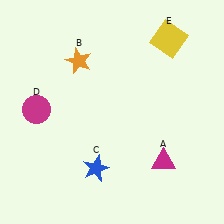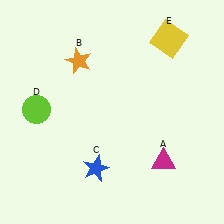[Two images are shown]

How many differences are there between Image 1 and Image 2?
There is 1 difference between the two images.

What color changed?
The circle (D) changed from magenta in Image 1 to lime in Image 2.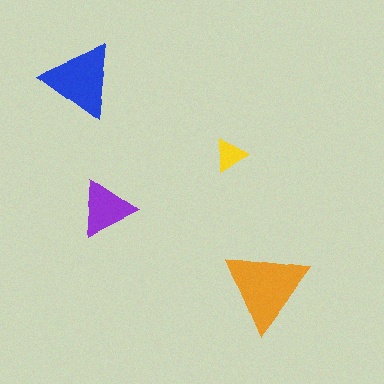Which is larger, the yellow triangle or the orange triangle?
The orange one.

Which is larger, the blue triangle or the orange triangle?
The orange one.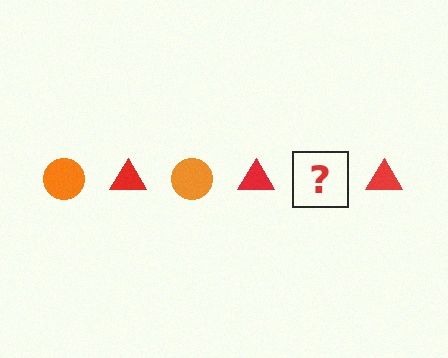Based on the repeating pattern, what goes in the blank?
The blank should be an orange circle.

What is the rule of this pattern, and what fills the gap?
The rule is that the pattern alternates between orange circle and red triangle. The gap should be filled with an orange circle.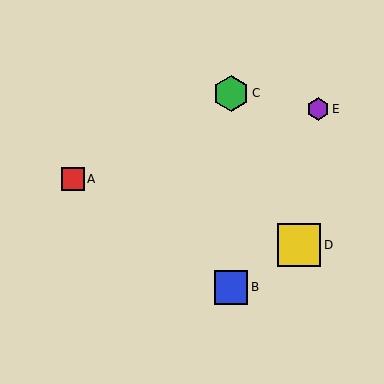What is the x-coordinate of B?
Object B is at x≈231.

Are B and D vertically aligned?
No, B is at x≈231 and D is at x≈299.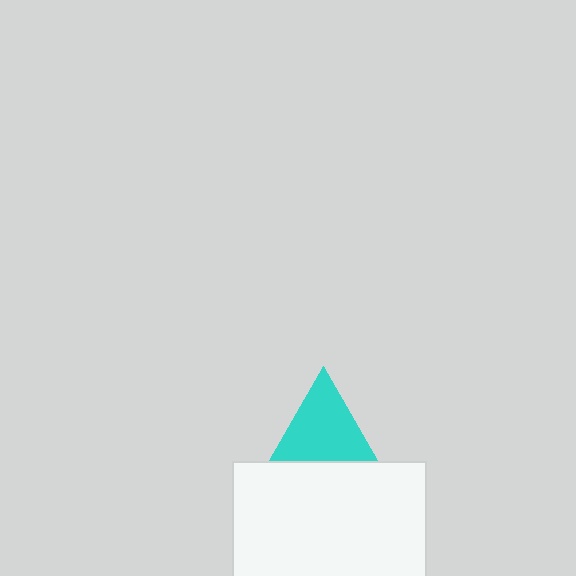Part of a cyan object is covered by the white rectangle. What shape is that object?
It is a triangle.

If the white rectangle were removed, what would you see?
You would see the complete cyan triangle.